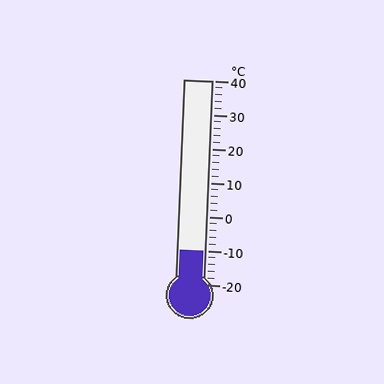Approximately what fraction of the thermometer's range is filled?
The thermometer is filled to approximately 15% of its range.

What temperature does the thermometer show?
The thermometer shows approximately -10°C.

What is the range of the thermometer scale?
The thermometer scale ranges from -20°C to 40°C.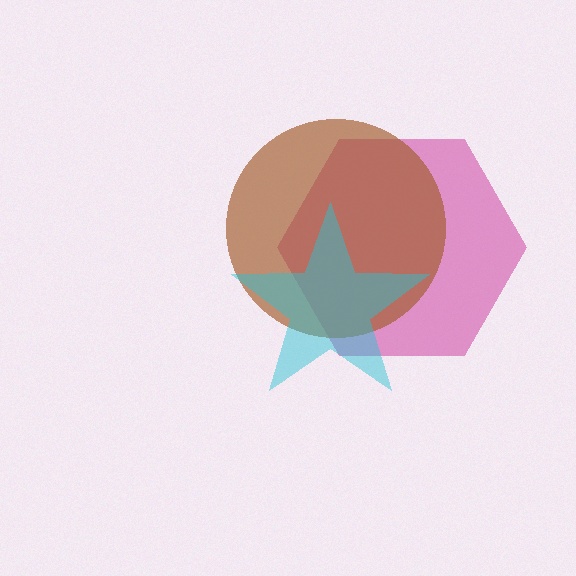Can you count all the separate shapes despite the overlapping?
Yes, there are 3 separate shapes.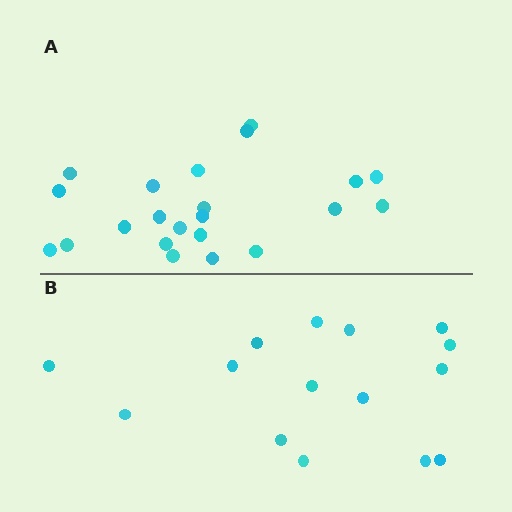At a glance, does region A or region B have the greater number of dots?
Region A (the top region) has more dots.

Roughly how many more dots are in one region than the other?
Region A has roughly 8 or so more dots than region B.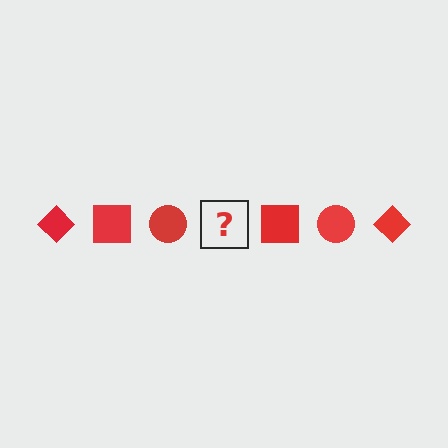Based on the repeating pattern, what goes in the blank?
The blank should be a red diamond.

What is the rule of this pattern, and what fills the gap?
The rule is that the pattern cycles through diamond, square, circle shapes in red. The gap should be filled with a red diamond.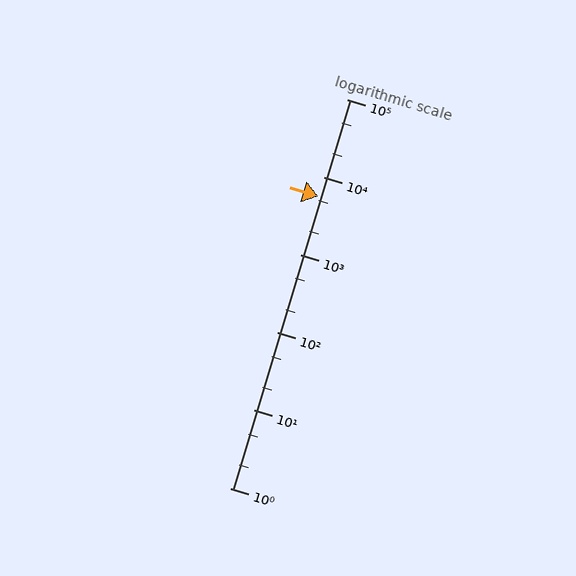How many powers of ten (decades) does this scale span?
The scale spans 5 decades, from 1 to 100000.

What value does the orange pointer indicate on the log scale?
The pointer indicates approximately 5600.